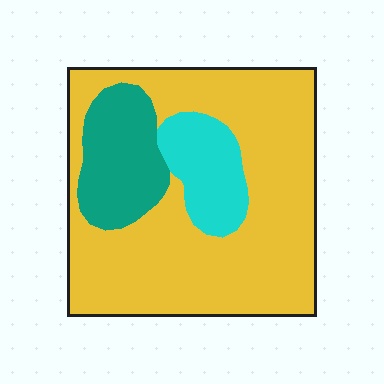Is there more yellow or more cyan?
Yellow.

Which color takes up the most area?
Yellow, at roughly 70%.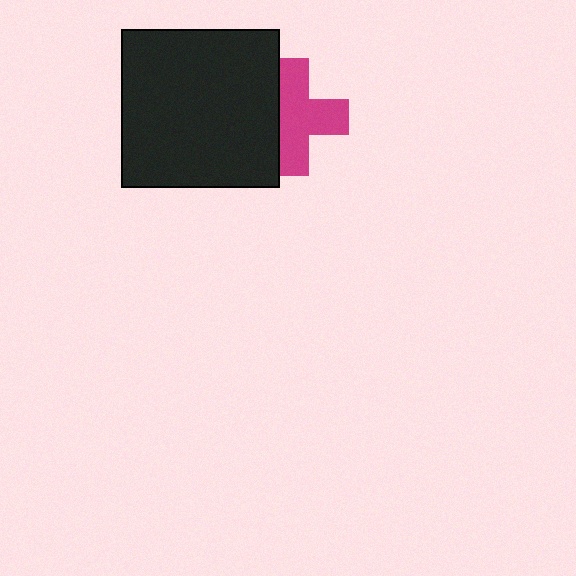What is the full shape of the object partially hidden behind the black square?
The partially hidden object is a magenta cross.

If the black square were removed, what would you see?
You would see the complete magenta cross.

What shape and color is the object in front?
The object in front is a black square.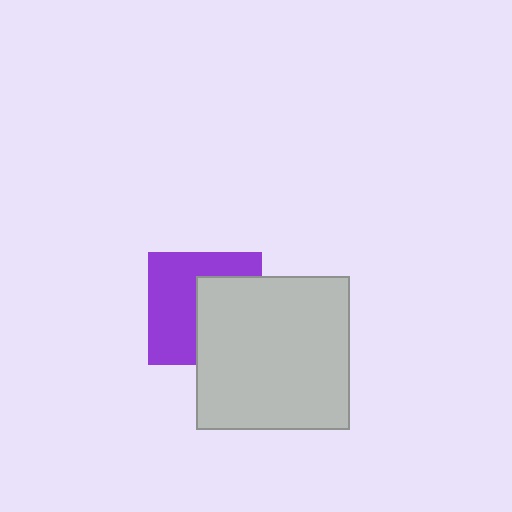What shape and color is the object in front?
The object in front is a light gray square.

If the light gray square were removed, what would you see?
You would see the complete purple square.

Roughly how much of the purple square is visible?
About half of it is visible (roughly 54%).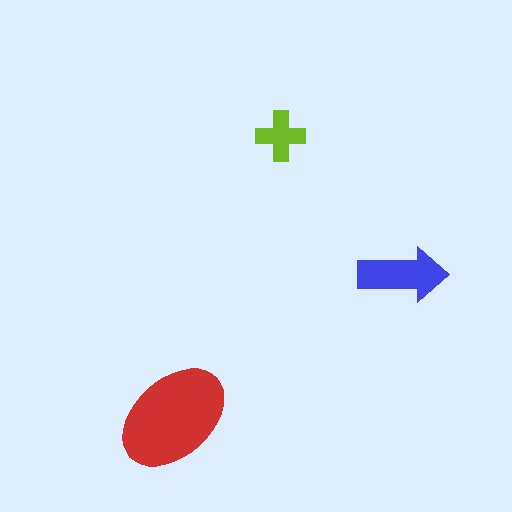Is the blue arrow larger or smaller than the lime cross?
Larger.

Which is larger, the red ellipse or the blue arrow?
The red ellipse.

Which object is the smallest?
The lime cross.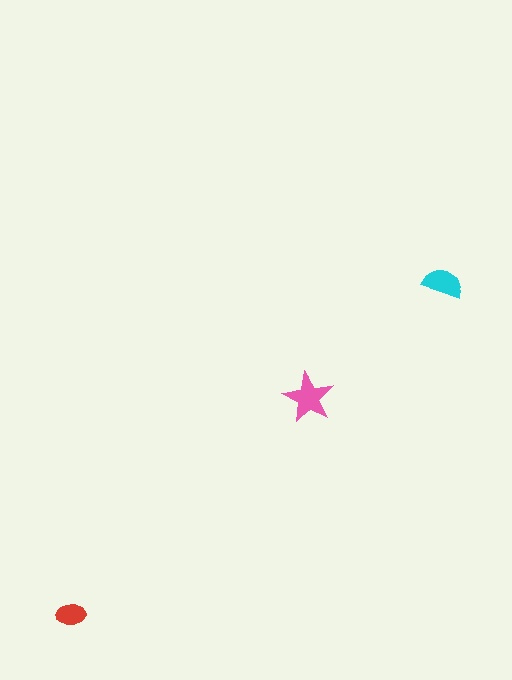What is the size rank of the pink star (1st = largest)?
1st.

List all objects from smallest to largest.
The red ellipse, the cyan semicircle, the pink star.